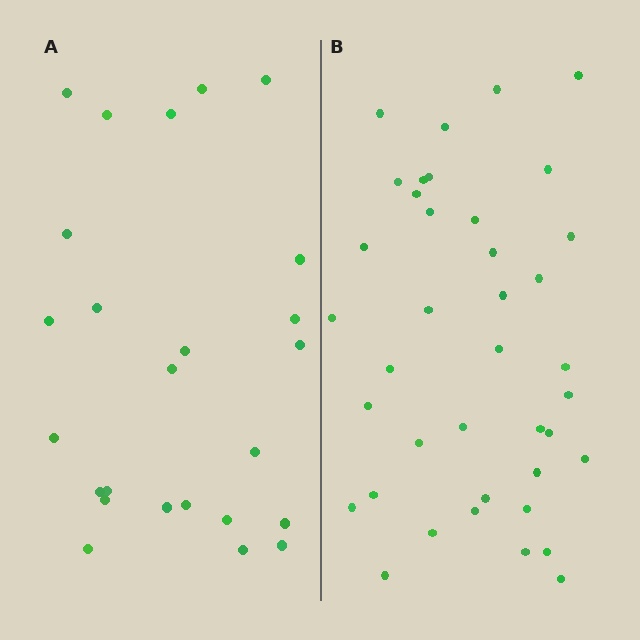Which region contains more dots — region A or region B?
Region B (the right region) has more dots.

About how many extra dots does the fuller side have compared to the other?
Region B has approximately 15 more dots than region A.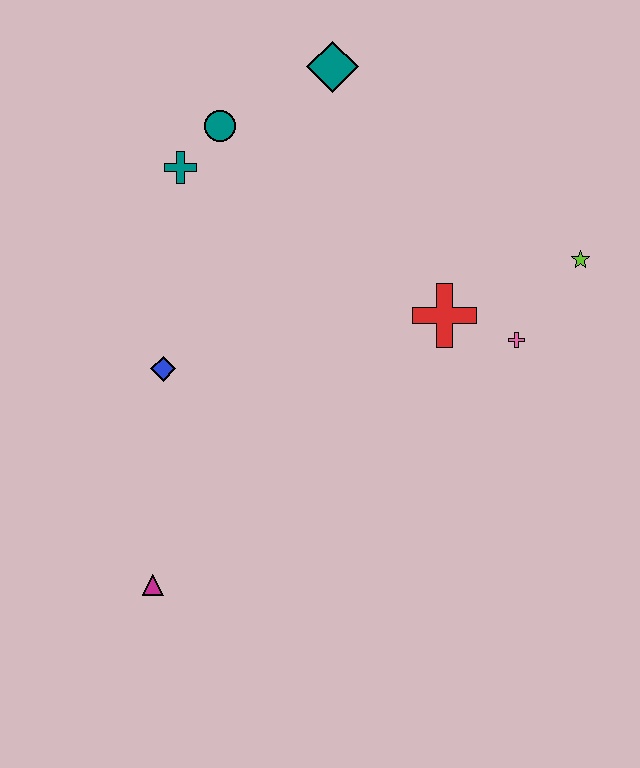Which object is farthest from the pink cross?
The magenta triangle is farthest from the pink cross.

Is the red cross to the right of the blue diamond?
Yes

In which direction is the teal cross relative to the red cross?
The teal cross is to the left of the red cross.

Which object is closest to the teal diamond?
The teal circle is closest to the teal diamond.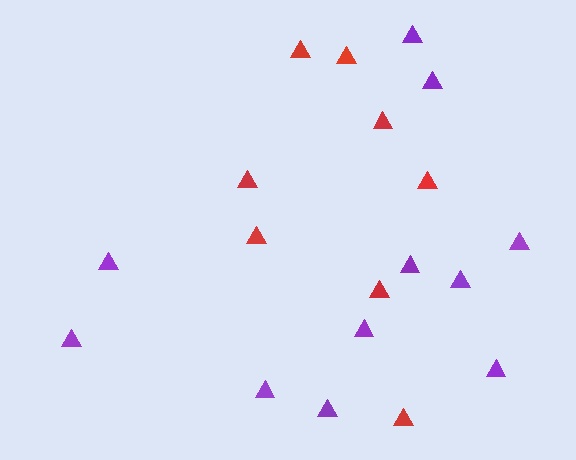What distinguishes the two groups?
There are 2 groups: one group of purple triangles (11) and one group of red triangles (8).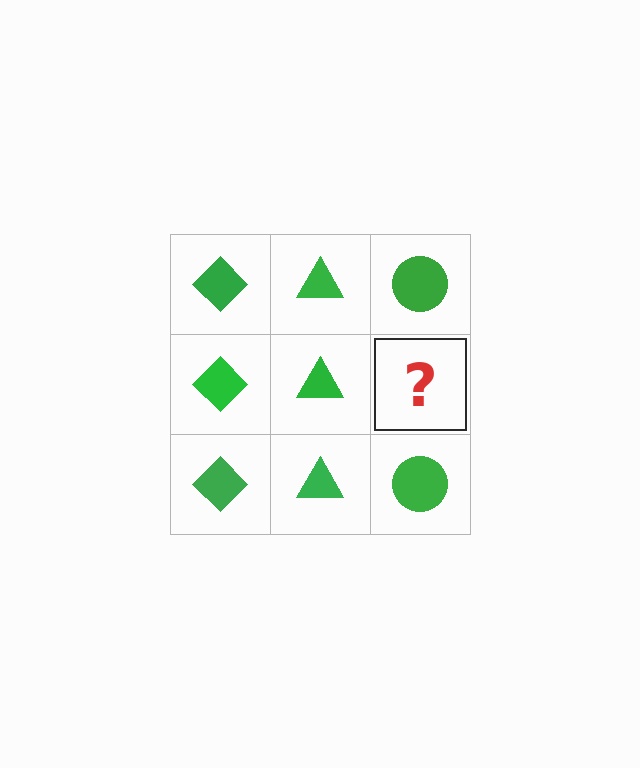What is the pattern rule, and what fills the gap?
The rule is that each column has a consistent shape. The gap should be filled with a green circle.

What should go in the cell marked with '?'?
The missing cell should contain a green circle.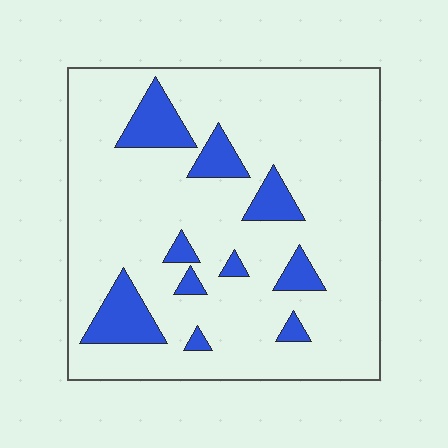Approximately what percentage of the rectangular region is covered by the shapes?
Approximately 15%.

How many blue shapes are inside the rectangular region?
10.